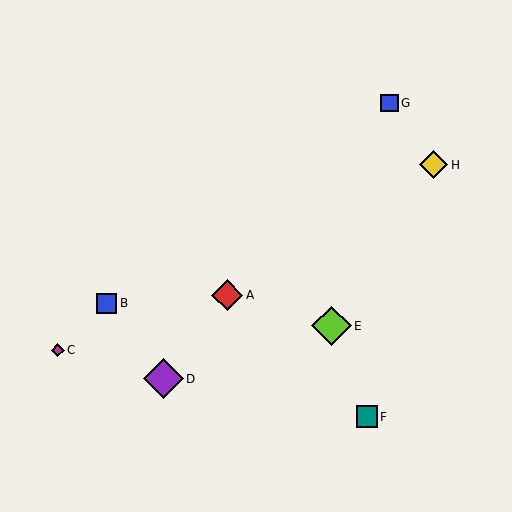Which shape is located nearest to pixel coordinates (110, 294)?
The blue square (labeled B) at (106, 303) is nearest to that location.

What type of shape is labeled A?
Shape A is a red diamond.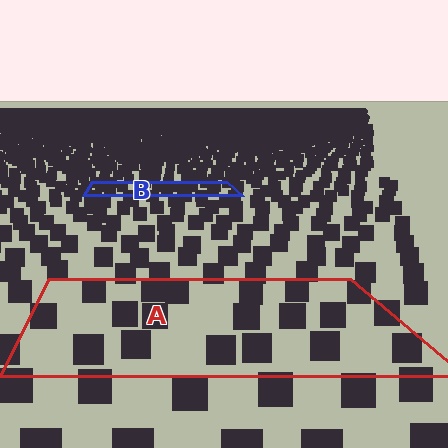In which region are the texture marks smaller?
The texture marks are smaller in region B, because it is farther away.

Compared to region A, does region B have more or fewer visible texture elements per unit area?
Region B has more texture elements per unit area — they are packed more densely because it is farther away.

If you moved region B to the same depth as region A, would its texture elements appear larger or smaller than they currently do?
They would appear larger. At a closer depth, the same texture elements are projected at a bigger on-screen size.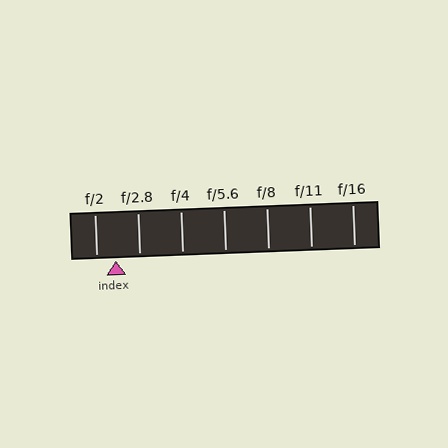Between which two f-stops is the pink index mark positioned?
The index mark is between f/2 and f/2.8.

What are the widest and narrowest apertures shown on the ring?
The widest aperture shown is f/2 and the narrowest is f/16.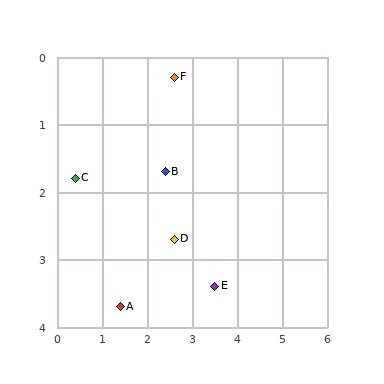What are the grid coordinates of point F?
Point F is at approximately (2.6, 0.3).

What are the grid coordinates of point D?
Point D is at approximately (2.6, 2.7).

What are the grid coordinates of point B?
Point B is at approximately (2.4, 1.7).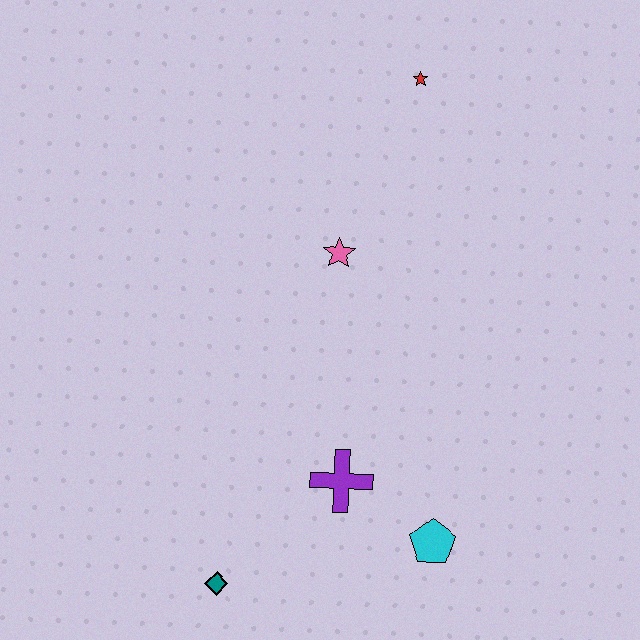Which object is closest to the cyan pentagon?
The purple cross is closest to the cyan pentagon.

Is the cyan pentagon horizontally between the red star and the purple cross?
No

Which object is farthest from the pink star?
The teal diamond is farthest from the pink star.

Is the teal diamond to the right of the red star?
No